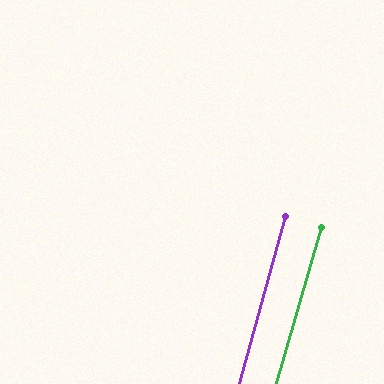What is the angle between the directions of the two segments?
Approximately 1 degree.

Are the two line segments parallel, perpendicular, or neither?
Parallel — their directions differ by only 0.8°.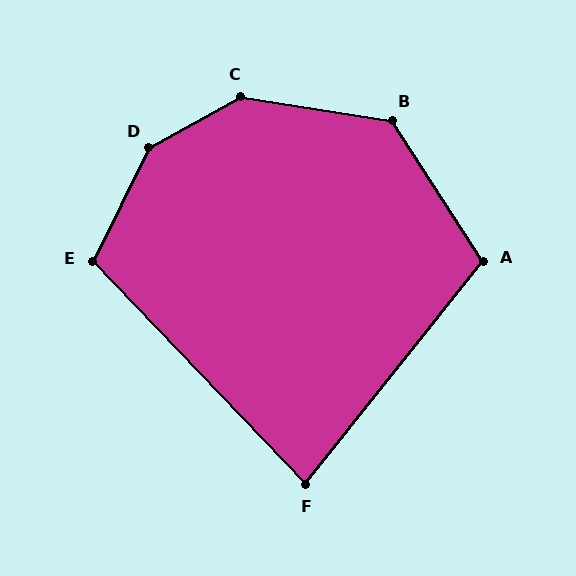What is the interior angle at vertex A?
Approximately 109 degrees (obtuse).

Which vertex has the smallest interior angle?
F, at approximately 82 degrees.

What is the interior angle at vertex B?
Approximately 132 degrees (obtuse).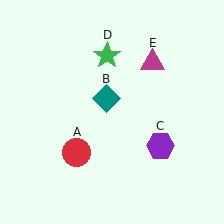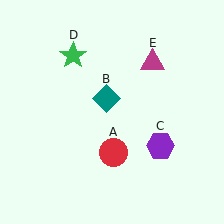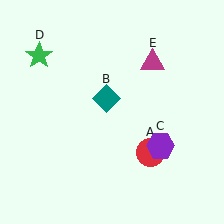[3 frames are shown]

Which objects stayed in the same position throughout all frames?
Teal diamond (object B) and purple hexagon (object C) and magenta triangle (object E) remained stationary.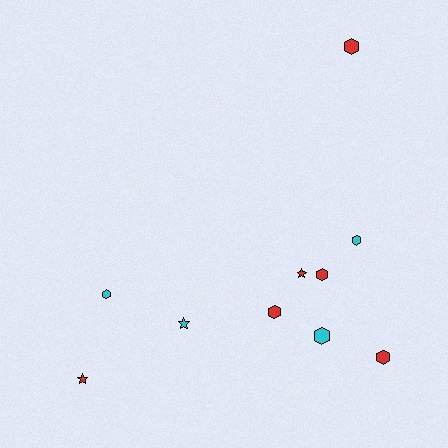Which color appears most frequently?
Red, with 6 objects.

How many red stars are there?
There are 2 red stars.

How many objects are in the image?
There are 10 objects.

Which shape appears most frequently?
Hexagon, with 7 objects.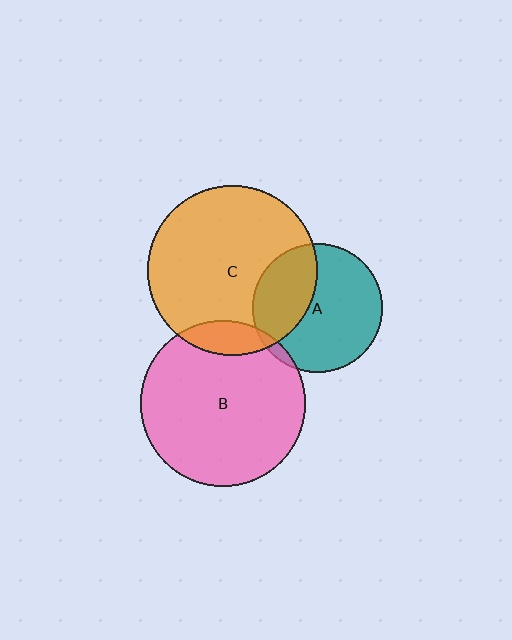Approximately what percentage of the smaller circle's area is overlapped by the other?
Approximately 35%.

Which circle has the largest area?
Circle C (orange).